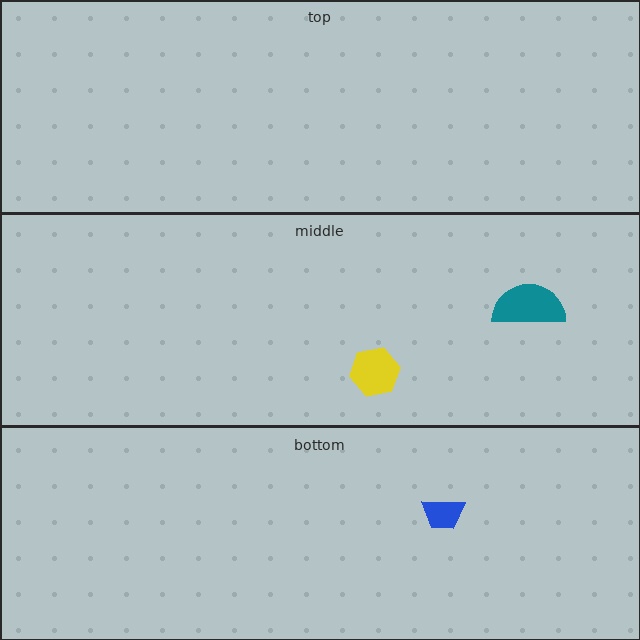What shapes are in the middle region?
The yellow hexagon, the teal semicircle.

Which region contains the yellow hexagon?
The middle region.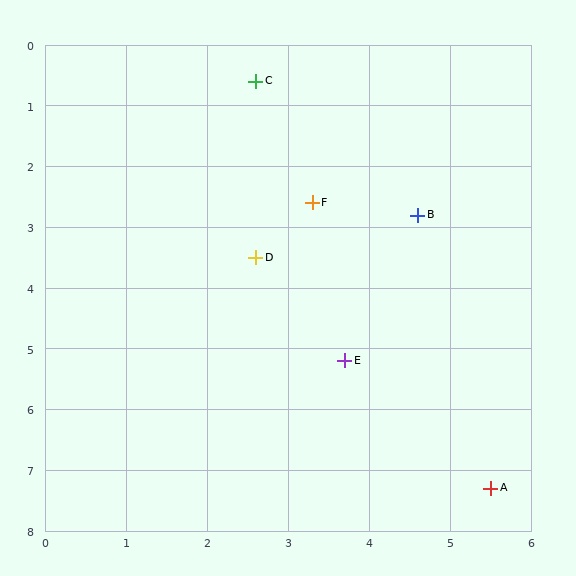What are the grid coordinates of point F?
Point F is at approximately (3.3, 2.6).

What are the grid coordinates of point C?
Point C is at approximately (2.6, 0.6).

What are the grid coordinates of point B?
Point B is at approximately (4.6, 2.8).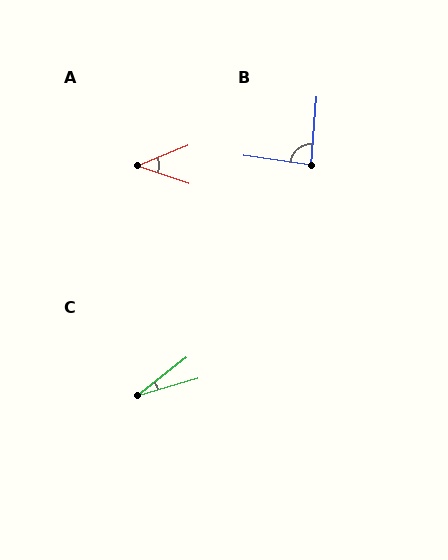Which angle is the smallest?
C, at approximately 21 degrees.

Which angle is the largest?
B, at approximately 87 degrees.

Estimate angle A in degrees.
Approximately 40 degrees.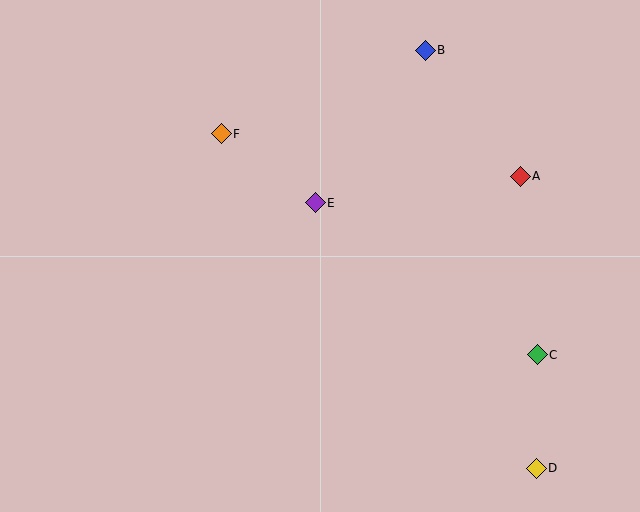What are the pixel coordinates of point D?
Point D is at (536, 468).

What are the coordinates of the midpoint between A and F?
The midpoint between A and F is at (371, 155).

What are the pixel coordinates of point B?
Point B is at (425, 50).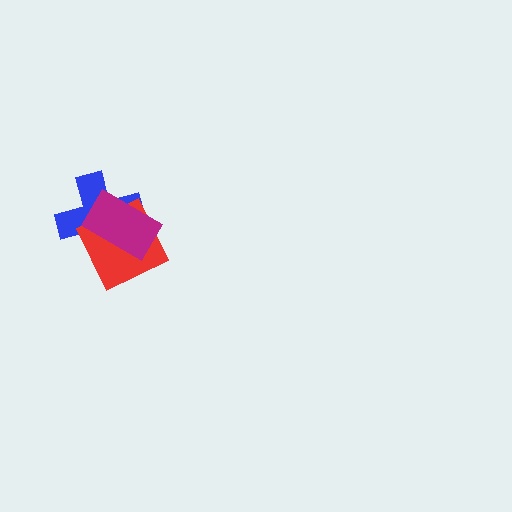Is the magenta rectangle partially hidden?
No, no other shape covers it.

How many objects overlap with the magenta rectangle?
2 objects overlap with the magenta rectangle.